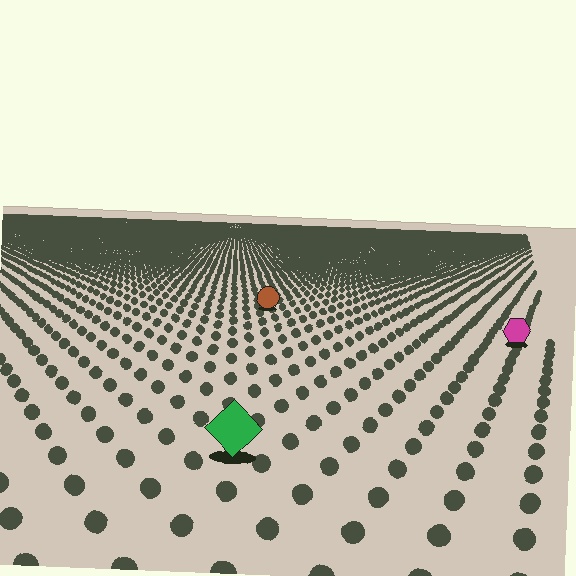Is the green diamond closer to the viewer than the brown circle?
Yes. The green diamond is closer — you can tell from the texture gradient: the ground texture is coarser near it.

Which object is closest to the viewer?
The green diamond is closest. The texture marks near it are larger and more spread out.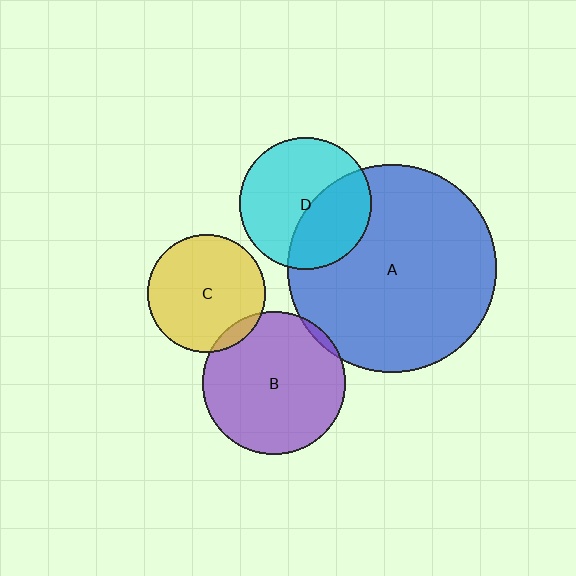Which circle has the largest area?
Circle A (blue).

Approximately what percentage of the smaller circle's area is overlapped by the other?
Approximately 10%.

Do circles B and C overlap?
Yes.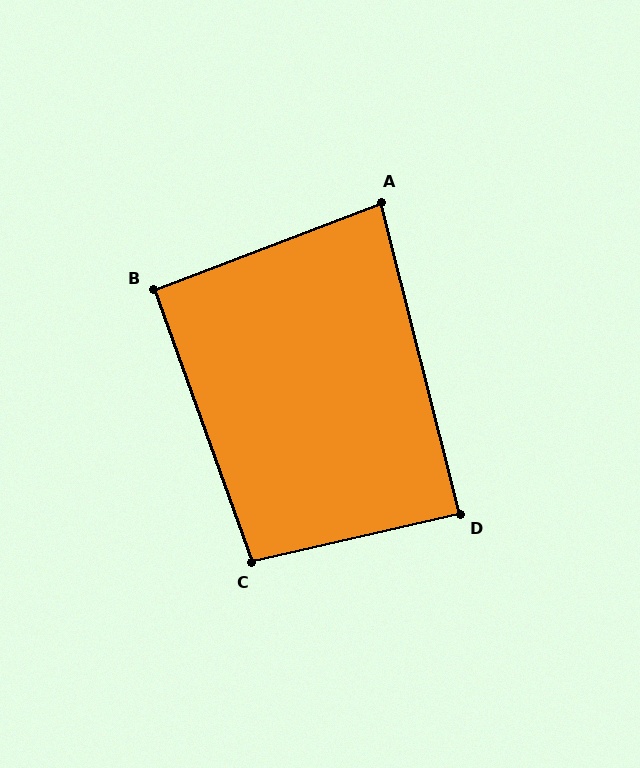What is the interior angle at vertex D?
Approximately 89 degrees (approximately right).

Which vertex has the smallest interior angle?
A, at approximately 83 degrees.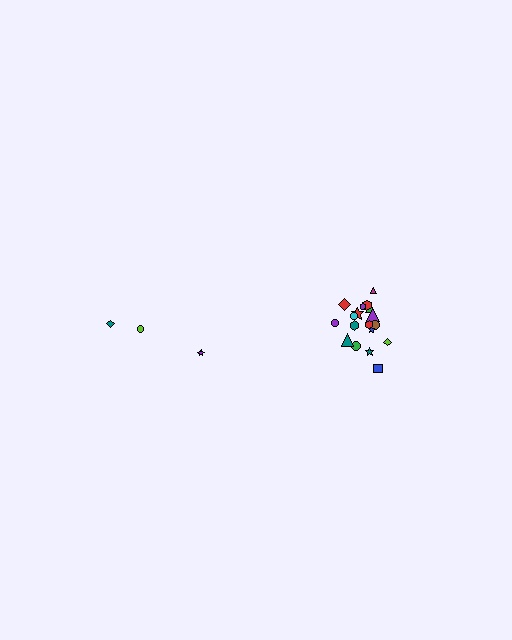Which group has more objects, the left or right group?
The right group.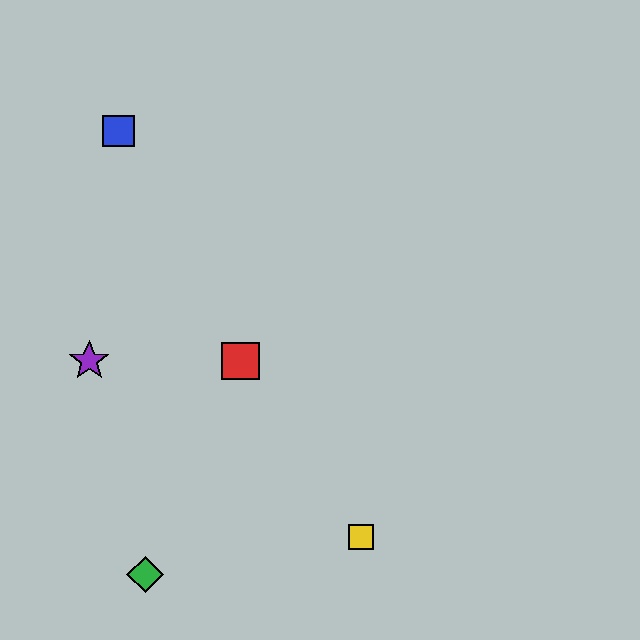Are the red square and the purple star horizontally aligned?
Yes, both are at y≈361.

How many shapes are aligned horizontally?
2 shapes (the red square, the purple star) are aligned horizontally.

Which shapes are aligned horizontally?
The red square, the purple star are aligned horizontally.